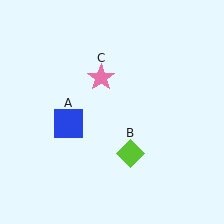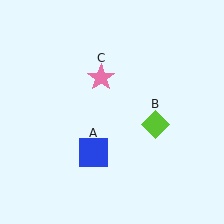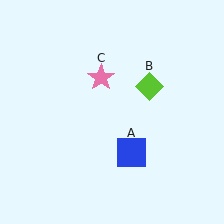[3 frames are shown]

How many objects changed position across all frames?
2 objects changed position: blue square (object A), lime diamond (object B).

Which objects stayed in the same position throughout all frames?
Pink star (object C) remained stationary.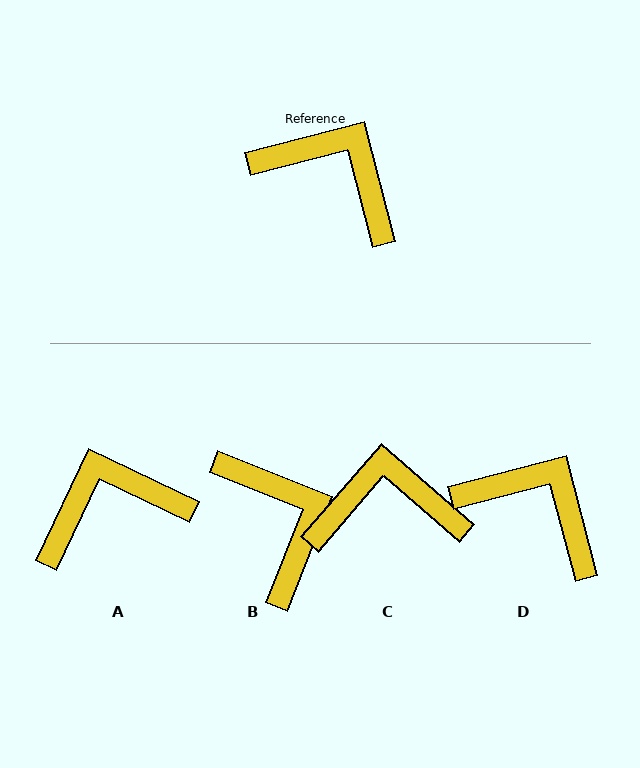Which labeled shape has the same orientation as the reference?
D.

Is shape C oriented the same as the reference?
No, it is off by about 34 degrees.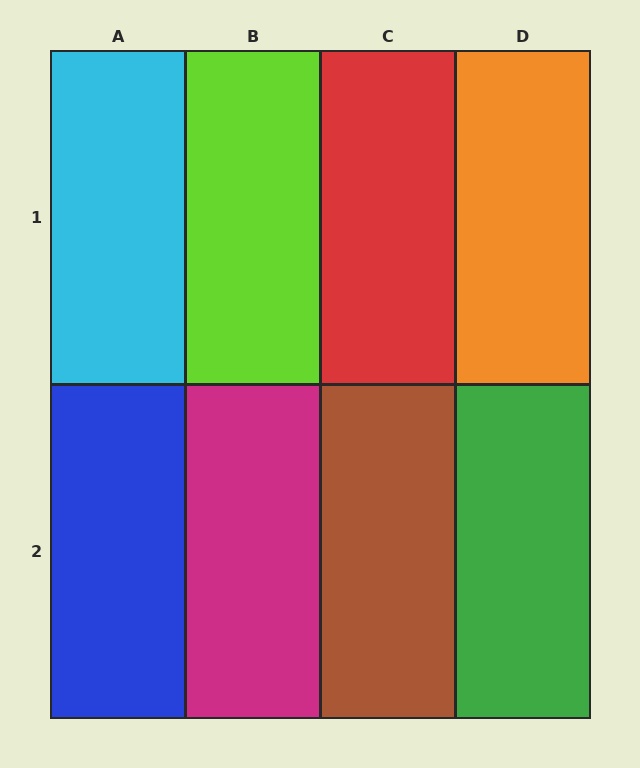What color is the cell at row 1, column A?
Cyan.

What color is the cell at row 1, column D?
Orange.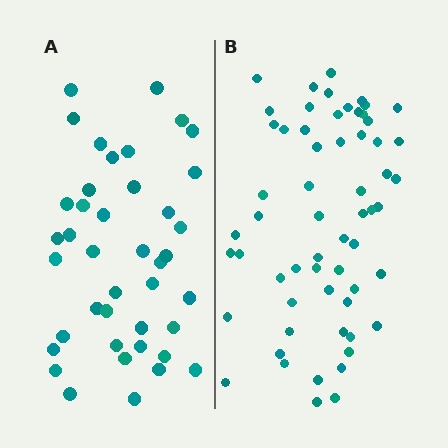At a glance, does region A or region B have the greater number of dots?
Region B (the right region) has more dots.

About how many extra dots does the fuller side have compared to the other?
Region B has approximately 20 more dots than region A.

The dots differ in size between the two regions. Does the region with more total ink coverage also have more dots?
No. Region A has more total ink coverage because its dots are larger, but region B actually contains more individual dots. Total area can be misleading — the number of items is what matters here.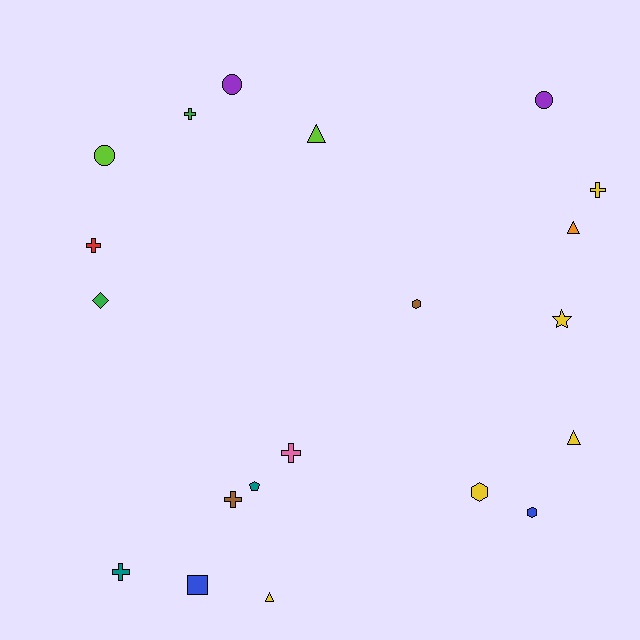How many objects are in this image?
There are 20 objects.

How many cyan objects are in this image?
There are no cyan objects.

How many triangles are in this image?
There are 4 triangles.